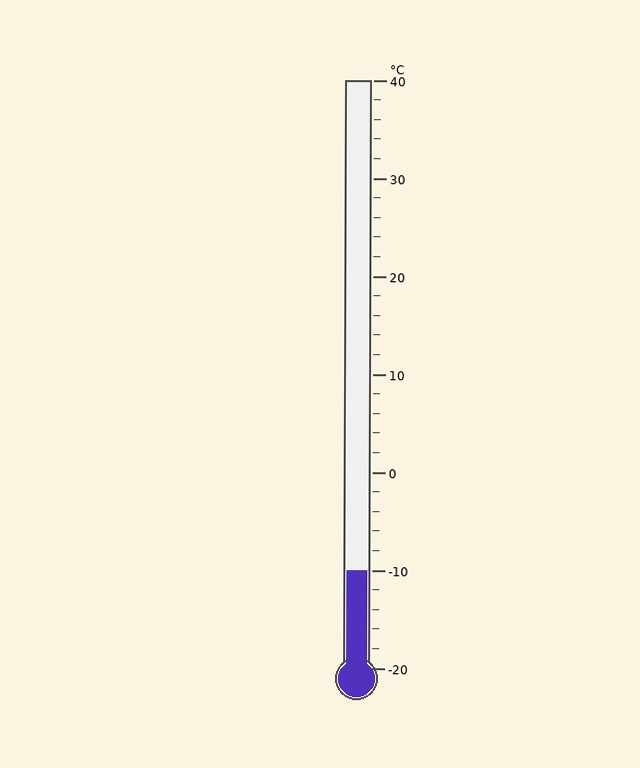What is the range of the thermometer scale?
The thermometer scale ranges from -20°C to 40°C.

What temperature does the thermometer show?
The thermometer shows approximately -10°C.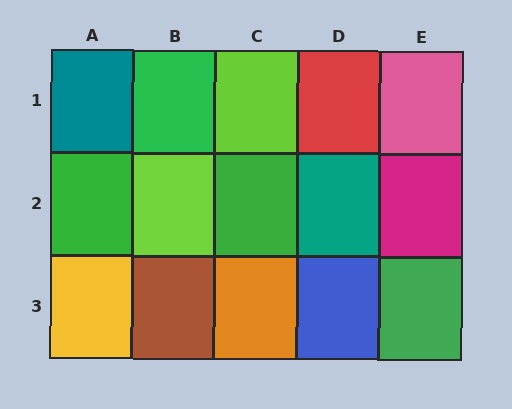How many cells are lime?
2 cells are lime.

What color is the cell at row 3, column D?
Blue.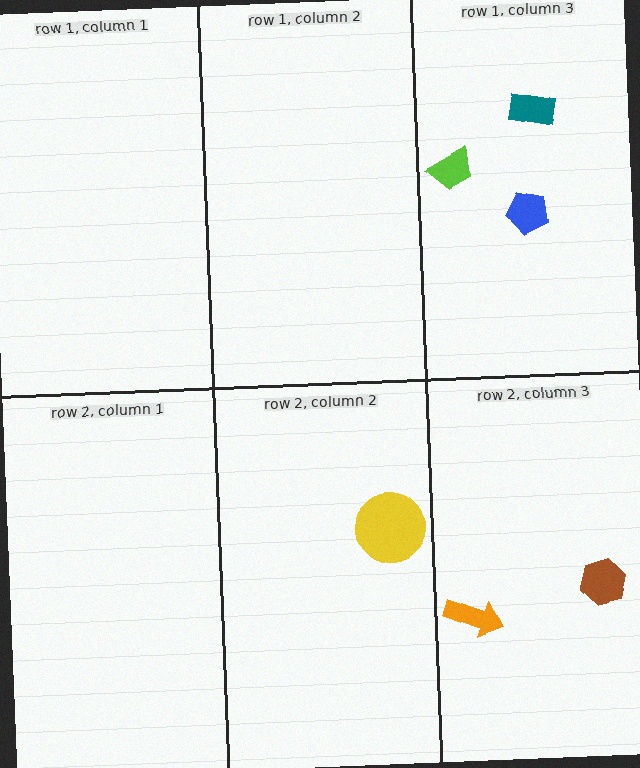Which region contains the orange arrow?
The row 2, column 3 region.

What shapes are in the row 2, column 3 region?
The orange arrow, the brown hexagon.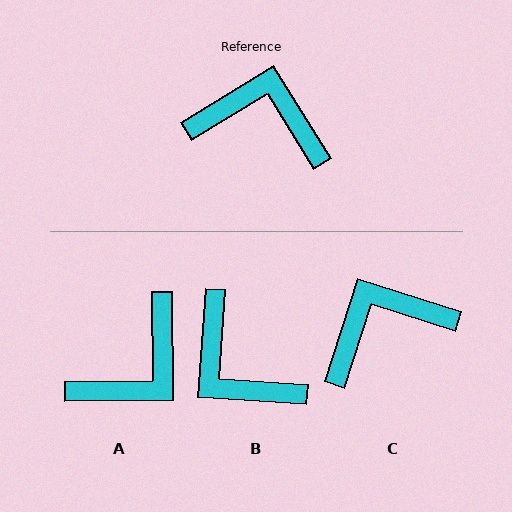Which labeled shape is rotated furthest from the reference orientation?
B, about 144 degrees away.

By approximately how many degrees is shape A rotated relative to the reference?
Approximately 121 degrees clockwise.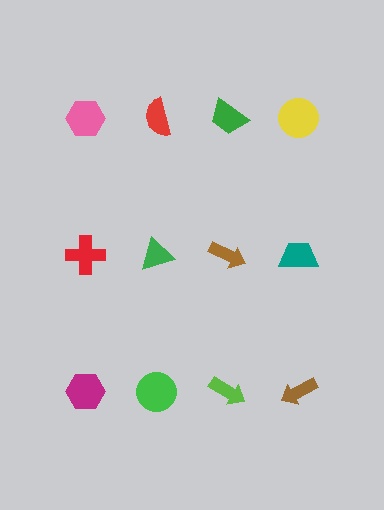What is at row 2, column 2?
A green triangle.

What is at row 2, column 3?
A brown arrow.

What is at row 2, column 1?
A red cross.